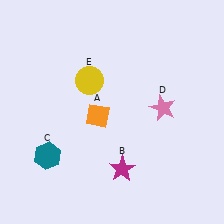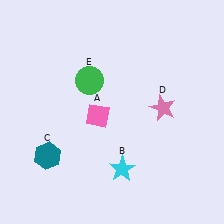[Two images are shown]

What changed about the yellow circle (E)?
In Image 1, E is yellow. In Image 2, it changed to green.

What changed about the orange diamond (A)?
In Image 1, A is orange. In Image 2, it changed to pink.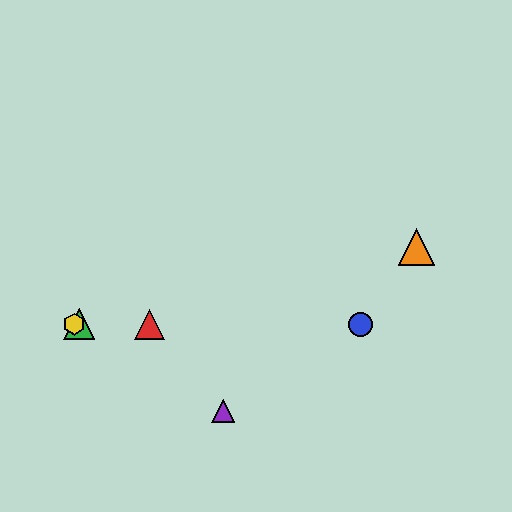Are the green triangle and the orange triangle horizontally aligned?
No, the green triangle is at y≈324 and the orange triangle is at y≈247.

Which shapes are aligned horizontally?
The red triangle, the blue circle, the green triangle, the yellow hexagon are aligned horizontally.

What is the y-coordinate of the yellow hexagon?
The yellow hexagon is at y≈324.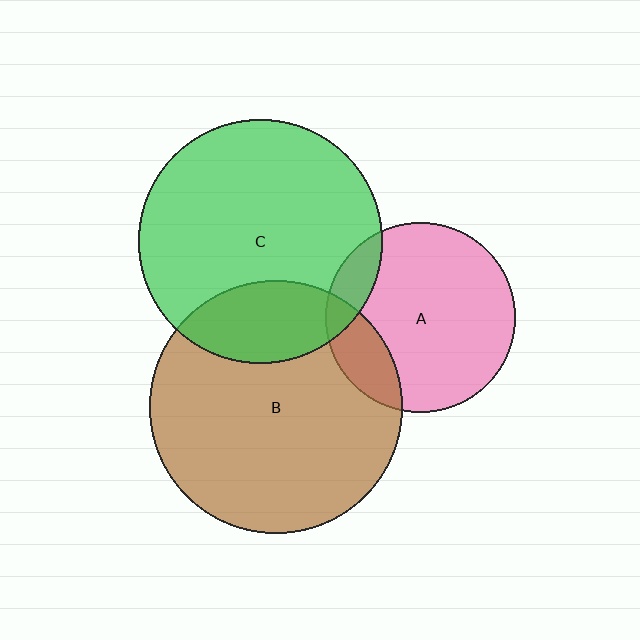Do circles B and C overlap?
Yes.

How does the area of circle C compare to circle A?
Approximately 1.6 times.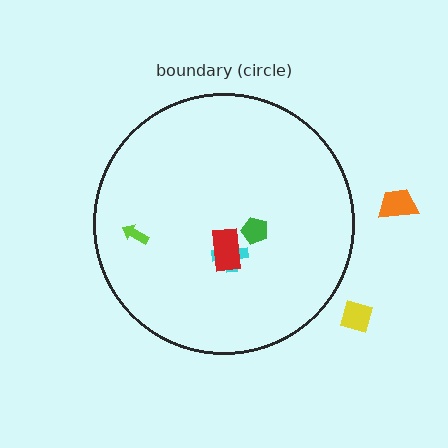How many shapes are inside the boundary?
4 inside, 2 outside.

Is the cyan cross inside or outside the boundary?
Inside.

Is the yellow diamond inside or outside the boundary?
Outside.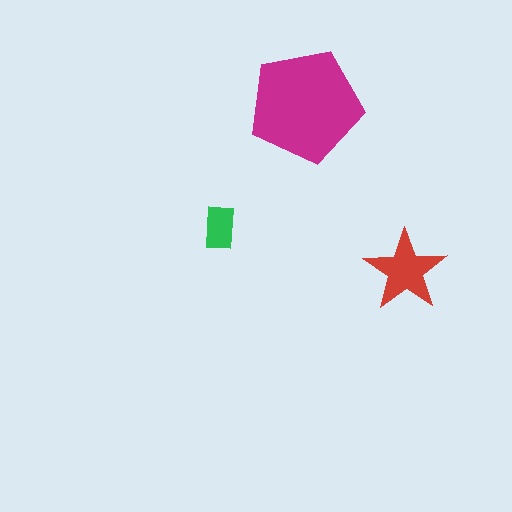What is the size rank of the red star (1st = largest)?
2nd.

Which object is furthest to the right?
The red star is rightmost.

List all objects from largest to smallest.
The magenta pentagon, the red star, the green rectangle.